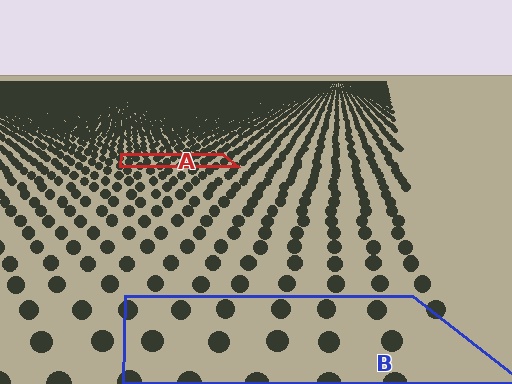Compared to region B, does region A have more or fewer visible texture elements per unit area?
Region A has more texture elements per unit area — they are packed more densely because it is farther away.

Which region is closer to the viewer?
Region B is closer. The texture elements there are larger and more spread out.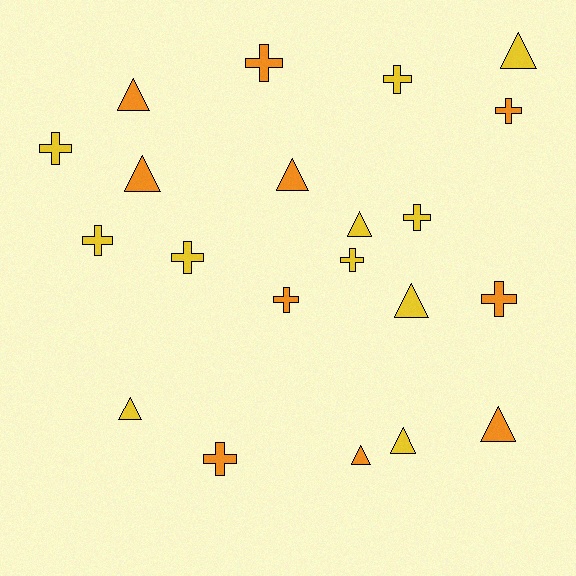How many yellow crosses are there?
There are 6 yellow crosses.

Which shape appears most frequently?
Cross, with 11 objects.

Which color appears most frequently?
Yellow, with 11 objects.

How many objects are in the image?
There are 21 objects.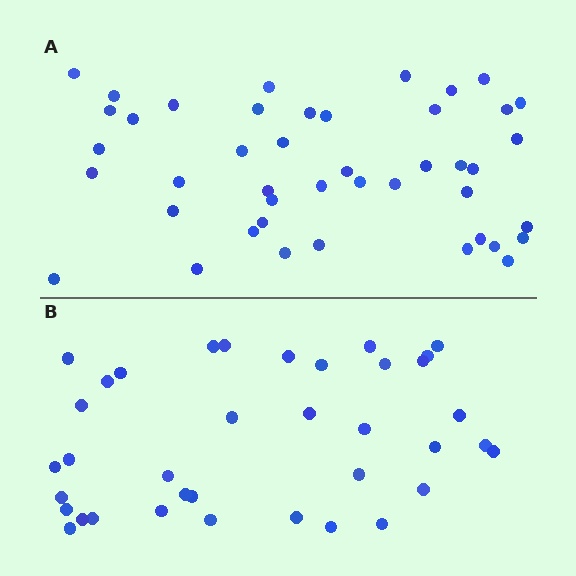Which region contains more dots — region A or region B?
Region A (the top region) has more dots.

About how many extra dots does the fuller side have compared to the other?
Region A has roughly 8 or so more dots than region B.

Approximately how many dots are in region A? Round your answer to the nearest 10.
About 40 dots. (The exact count is 44, which rounds to 40.)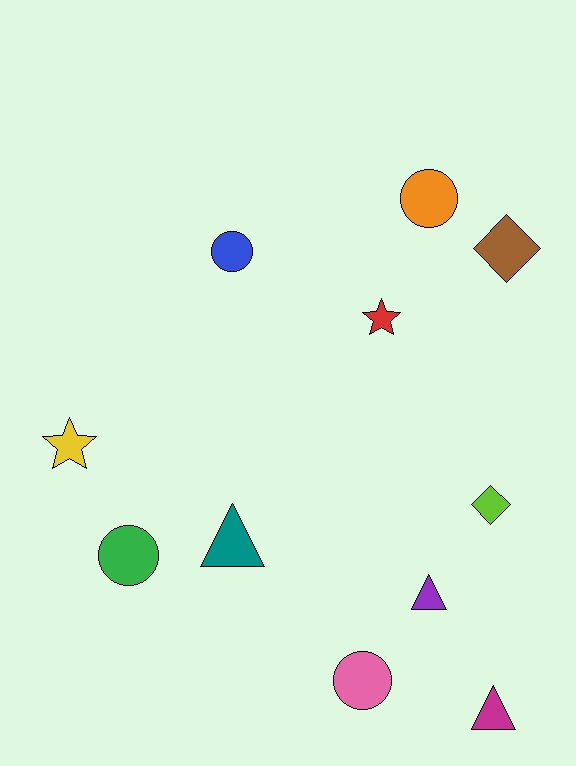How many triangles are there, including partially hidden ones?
There are 3 triangles.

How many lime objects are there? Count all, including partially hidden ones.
There is 1 lime object.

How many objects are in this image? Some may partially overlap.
There are 11 objects.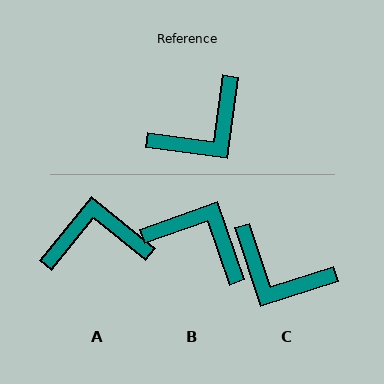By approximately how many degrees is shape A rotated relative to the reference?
Approximately 148 degrees counter-clockwise.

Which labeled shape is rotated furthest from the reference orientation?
A, about 148 degrees away.